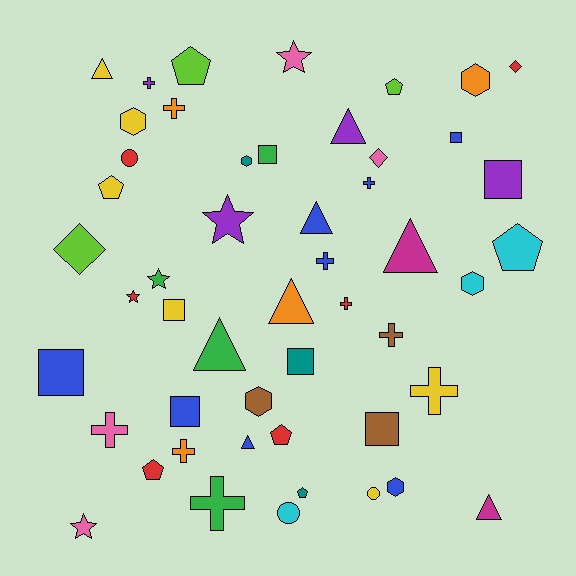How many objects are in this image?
There are 50 objects.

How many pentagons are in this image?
There are 7 pentagons.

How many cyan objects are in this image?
There are 3 cyan objects.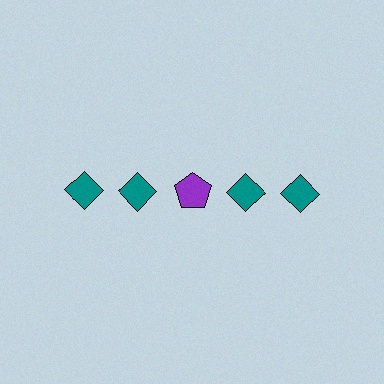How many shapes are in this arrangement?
There are 5 shapes arranged in a grid pattern.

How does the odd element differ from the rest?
It differs in both color (purple instead of teal) and shape (pentagon instead of diamond).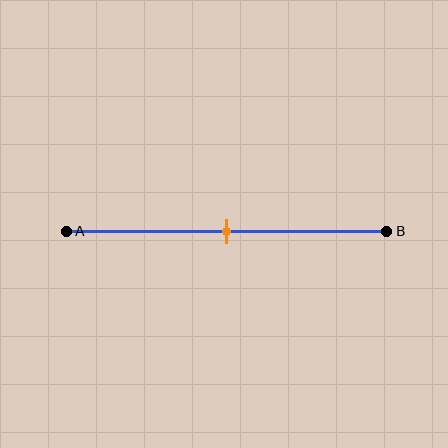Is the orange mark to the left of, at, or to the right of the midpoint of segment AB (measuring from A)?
The orange mark is approximately at the midpoint of segment AB.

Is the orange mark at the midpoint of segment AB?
Yes, the mark is approximately at the midpoint.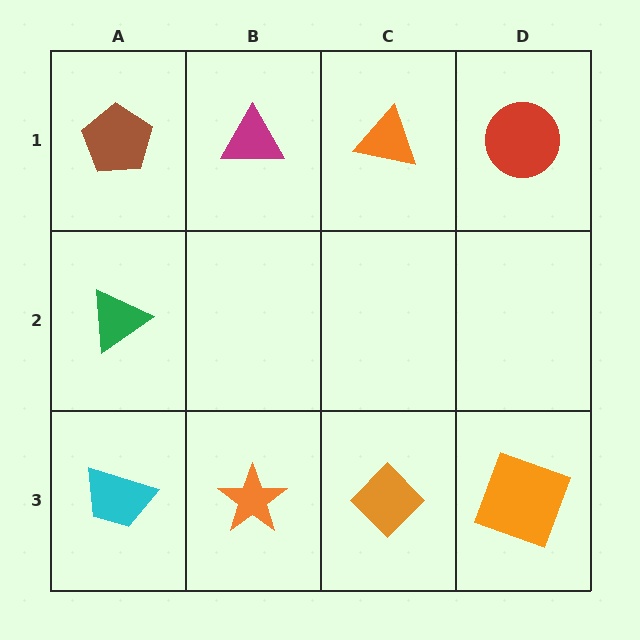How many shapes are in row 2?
1 shape.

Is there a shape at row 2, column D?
No, that cell is empty.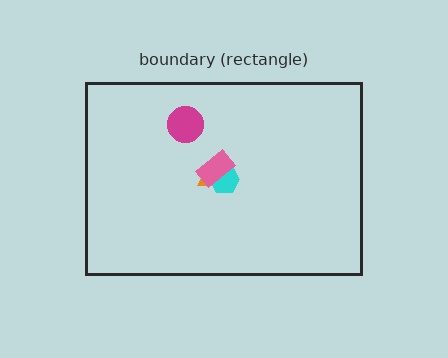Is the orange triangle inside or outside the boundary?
Inside.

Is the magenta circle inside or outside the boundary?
Inside.